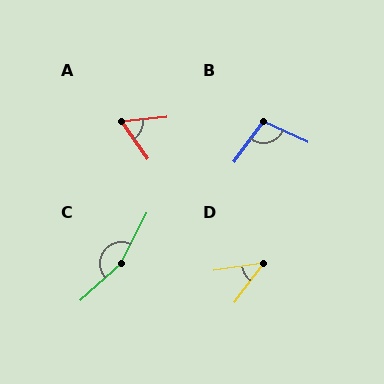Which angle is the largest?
C, at approximately 158 degrees.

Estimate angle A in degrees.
Approximately 60 degrees.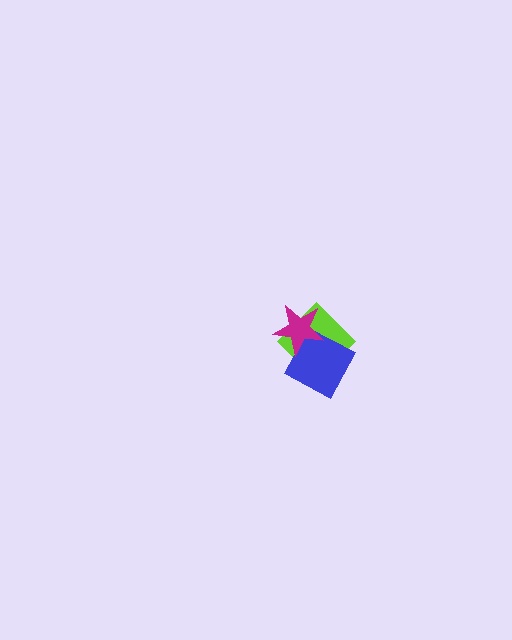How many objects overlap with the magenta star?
2 objects overlap with the magenta star.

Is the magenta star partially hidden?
No, no other shape covers it.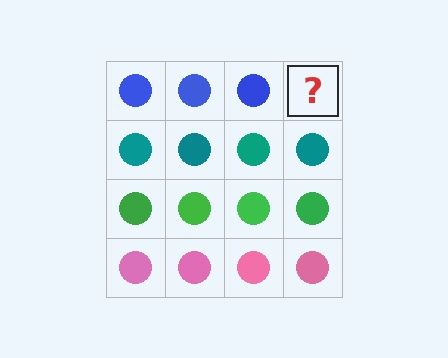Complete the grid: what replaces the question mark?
The question mark should be replaced with a blue circle.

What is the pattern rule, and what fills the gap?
The rule is that each row has a consistent color. The gap should be filled with a blue circle.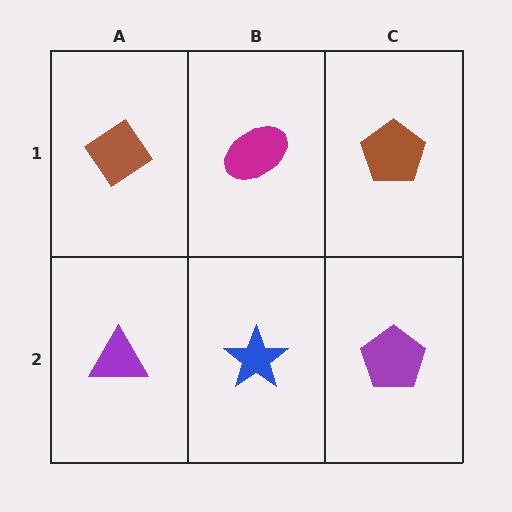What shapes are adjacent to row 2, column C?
A brown pentagon (row 1, column C), a blue star (row 2, column B).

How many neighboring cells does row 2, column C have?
2.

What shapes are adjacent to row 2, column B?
A magenta ellipse (row 1, column B), a purple triangle (row 2, column A), a purple pentagon (row 2, column C).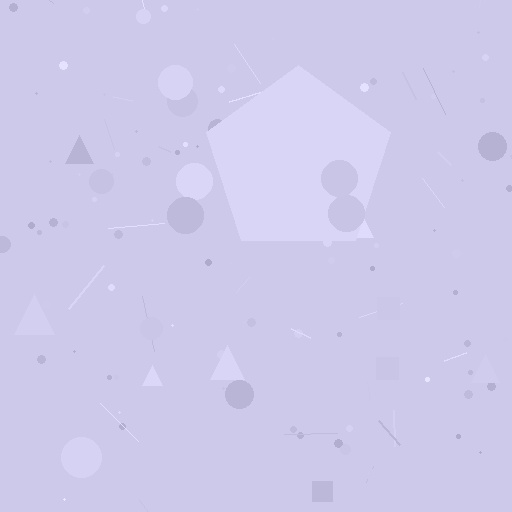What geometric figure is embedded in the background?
A pentagon is embedded in the background.